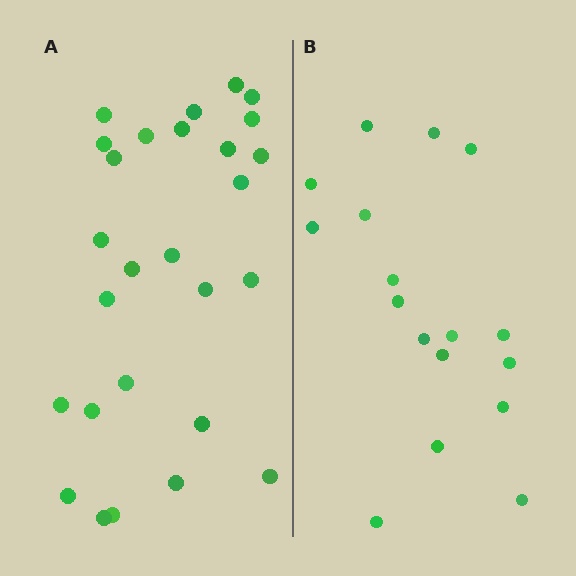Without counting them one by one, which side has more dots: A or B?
Region A (the left region) has more dots.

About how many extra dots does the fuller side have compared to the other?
Region A has roughly 10 or so more dots than region B.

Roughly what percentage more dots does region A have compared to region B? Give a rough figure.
About 60% more.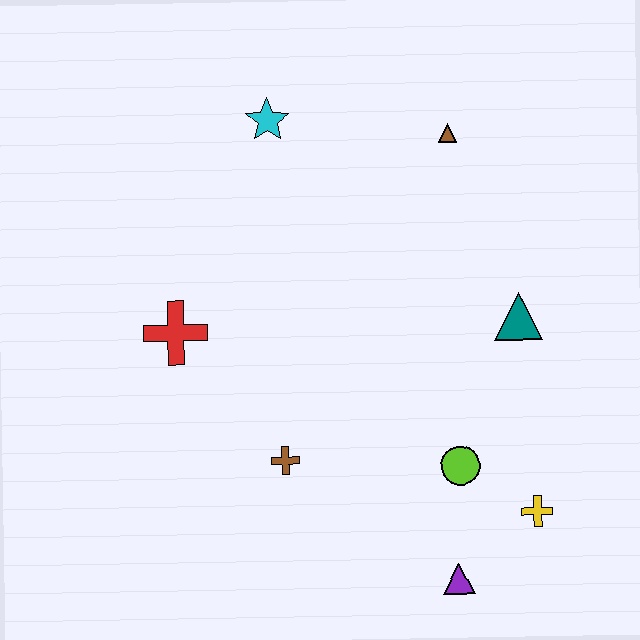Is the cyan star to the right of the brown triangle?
No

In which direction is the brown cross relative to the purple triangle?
The brown cross is to the left of the purple triangle.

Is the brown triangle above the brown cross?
Yes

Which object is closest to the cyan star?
The brown triangle is closest to the cyan star.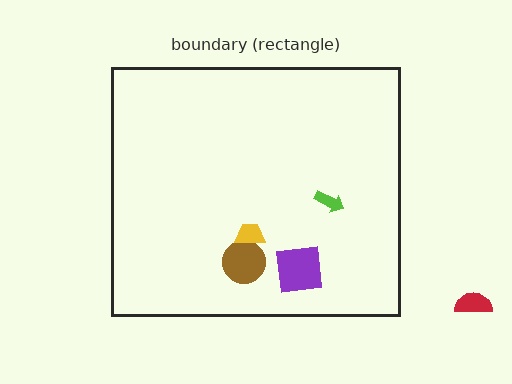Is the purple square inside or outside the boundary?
Inside.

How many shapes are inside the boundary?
4 inside, 1 outside.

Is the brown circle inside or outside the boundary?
Inside.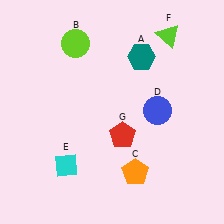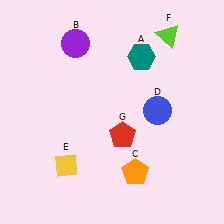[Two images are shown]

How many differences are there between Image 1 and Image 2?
There are 2 differences between the two images.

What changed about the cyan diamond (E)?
In Image 1, E is cyan. In Image 2, it changed to yellow.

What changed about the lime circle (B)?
In Image 1, B is lime. In Image 2, it changed to purple.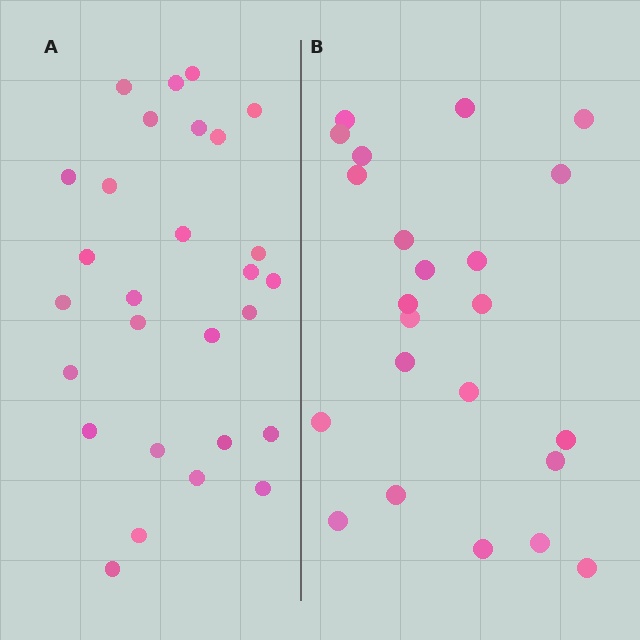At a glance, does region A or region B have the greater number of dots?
Region A (the left region) has more dots.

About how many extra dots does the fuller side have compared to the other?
Region A has about 5 more dots than region B.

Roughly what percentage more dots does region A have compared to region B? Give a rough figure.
About 20% more.